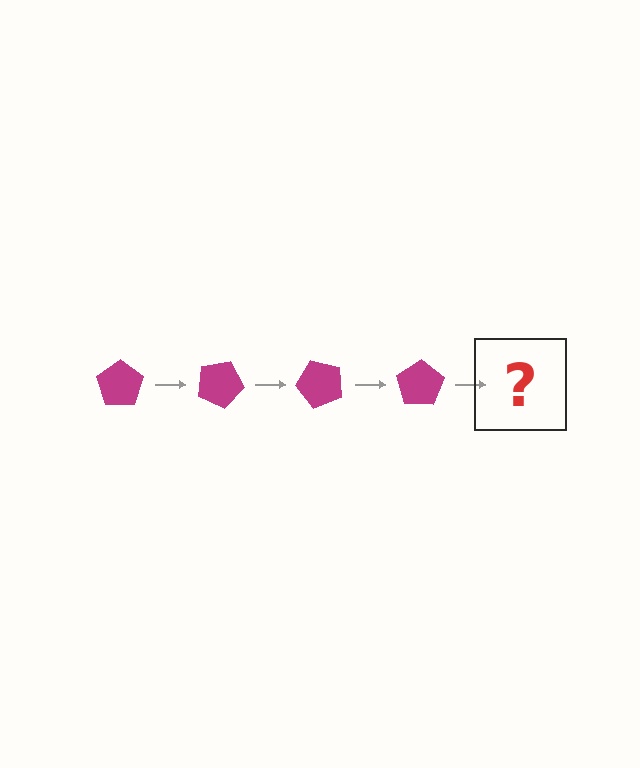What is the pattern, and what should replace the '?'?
The pattern is that the pentagon rotates 25 degrees each step. The '?' should be a magenta pentagon rotated 100 degrees.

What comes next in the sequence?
The next element should be a magenta pentagon rotated 100 degrees.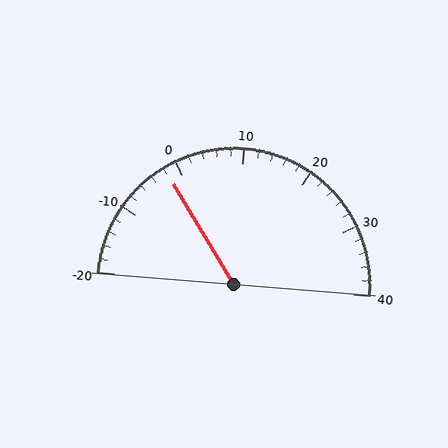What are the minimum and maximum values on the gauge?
The gauge ranges from -20 to 40.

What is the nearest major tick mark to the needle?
The nearest major tick mark is 0.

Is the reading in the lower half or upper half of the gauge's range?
The reading is in the lower half of the range (-20 to 40).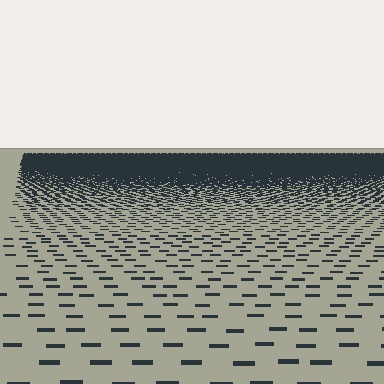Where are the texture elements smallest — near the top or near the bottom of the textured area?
Near the top.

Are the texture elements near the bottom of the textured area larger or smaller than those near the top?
Larger. Near the bottom, elements are closer to the viewer and appear at a bigger on-screen size.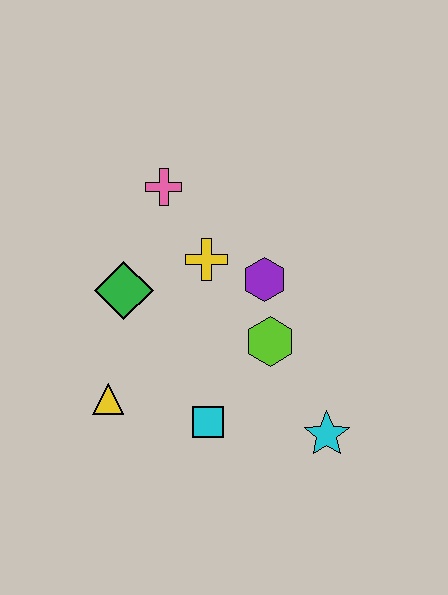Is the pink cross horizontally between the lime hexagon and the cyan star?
No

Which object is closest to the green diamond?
The yellow cross is closest to the green diamond.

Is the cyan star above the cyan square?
No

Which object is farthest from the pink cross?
The cyan star is farthest from the pink cross.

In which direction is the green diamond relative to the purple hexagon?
The green diamond is to the left of the purple hexagon.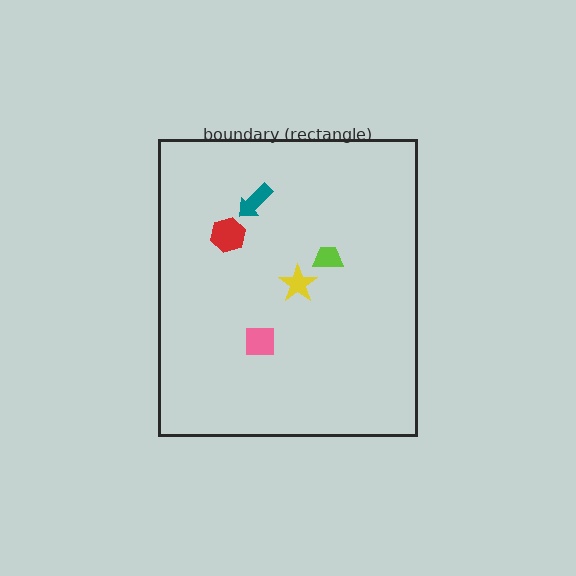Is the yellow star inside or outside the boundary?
Inside.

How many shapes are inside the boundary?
5 inside, 0 outside.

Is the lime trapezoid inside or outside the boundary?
Inside.